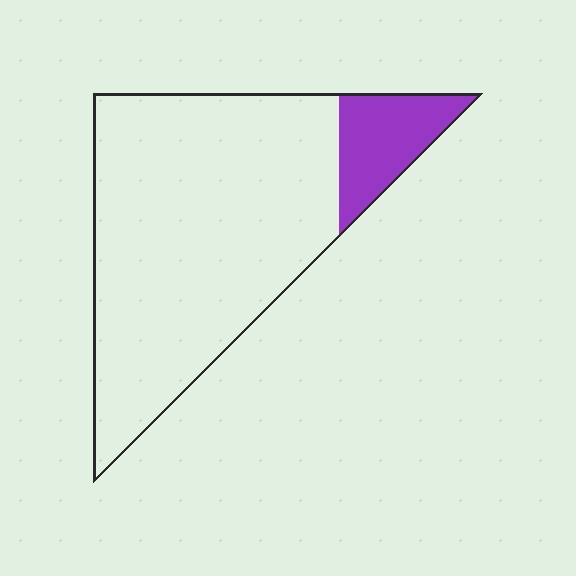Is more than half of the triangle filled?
No.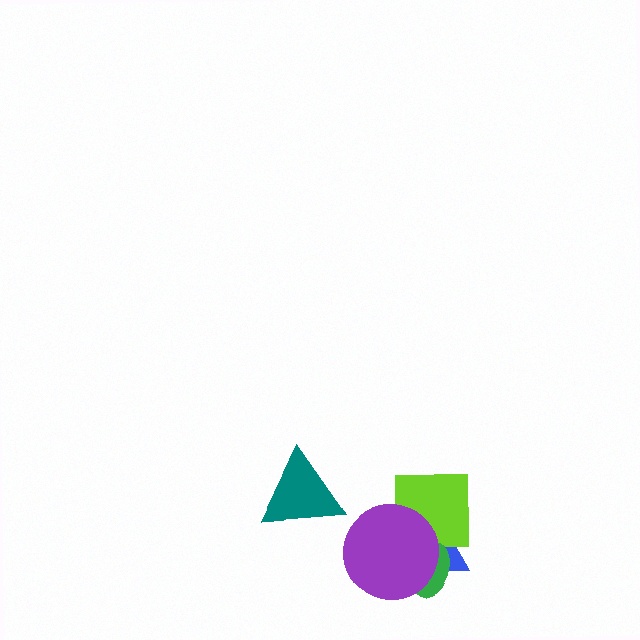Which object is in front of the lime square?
The purple circle is in front of the lime square.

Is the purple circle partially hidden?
No, no other shape covers it.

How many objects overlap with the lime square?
2 objects overlap with the lime square.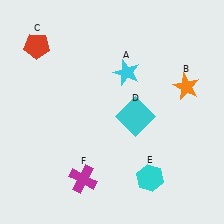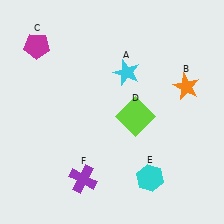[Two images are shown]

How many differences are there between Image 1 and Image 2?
There are 3 differences between the two images.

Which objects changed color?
C changed from red to magenta. D changed from cyan to lime. F changed from magenta to purple.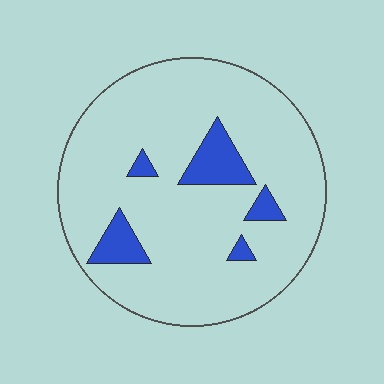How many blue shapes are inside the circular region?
5.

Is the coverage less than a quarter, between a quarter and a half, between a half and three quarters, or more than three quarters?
Less than a quarter.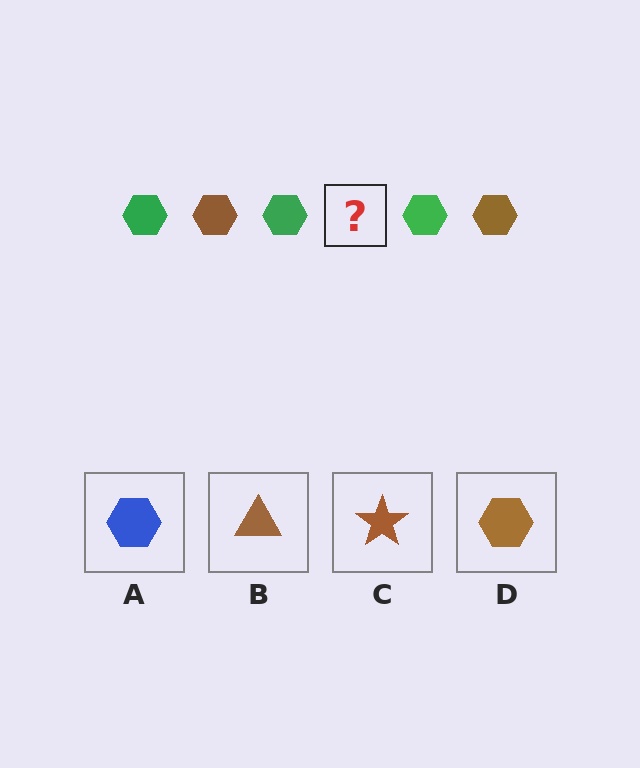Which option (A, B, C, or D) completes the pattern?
D.